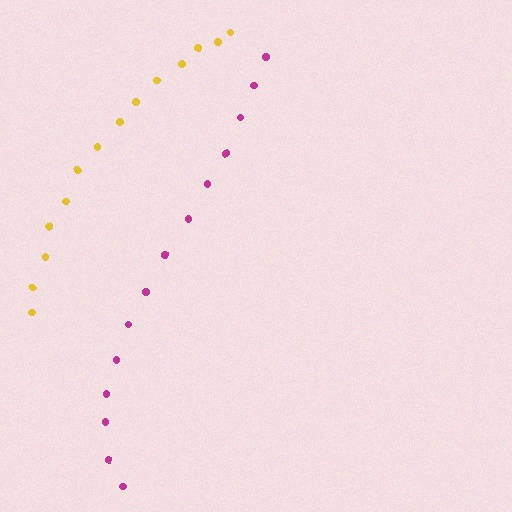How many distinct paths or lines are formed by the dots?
There are 2 distinct paths.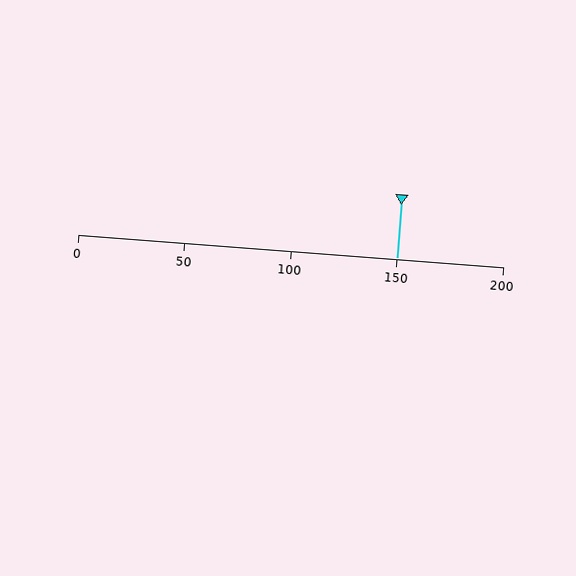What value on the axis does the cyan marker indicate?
The marker indicates approximately 150.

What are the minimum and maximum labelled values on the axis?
The axis runs from 0 to 200.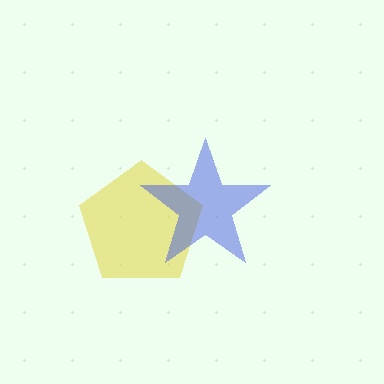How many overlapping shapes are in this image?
There are 2 overlapping shapes in the image.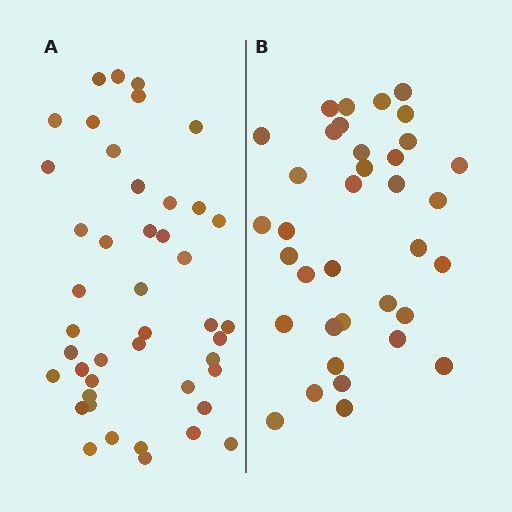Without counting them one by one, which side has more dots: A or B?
Region A (the left region) has more dots.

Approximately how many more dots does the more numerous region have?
Region A has roughly 8 or so more dots than region B.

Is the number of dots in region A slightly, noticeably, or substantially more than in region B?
Region A has only slightly more — the two regions are fairly close. The ratio is roughly 1.2 to 1.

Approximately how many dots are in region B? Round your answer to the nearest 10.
About 40 dots. (The exact count is 36, which rounds to 40.)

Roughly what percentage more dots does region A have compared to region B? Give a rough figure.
About 20% more.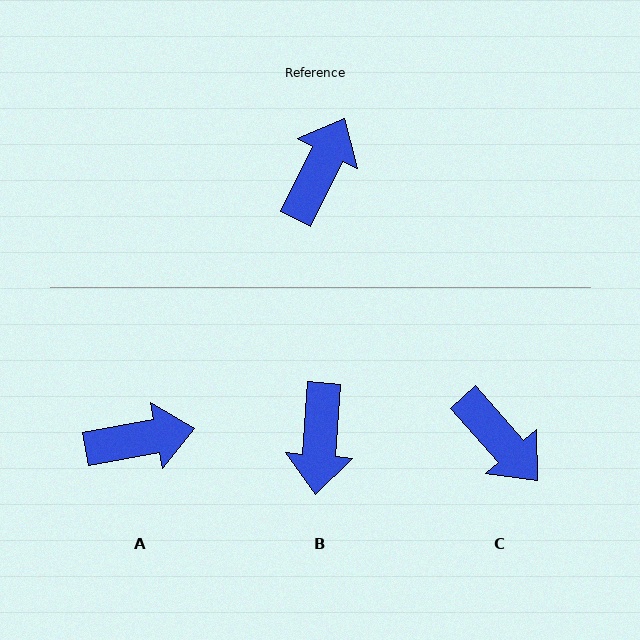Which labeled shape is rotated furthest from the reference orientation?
B, about 158 degrees away.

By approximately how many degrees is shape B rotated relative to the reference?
Approximately 158 degrees clockwise.